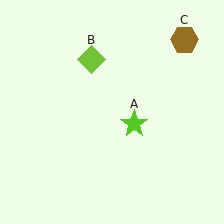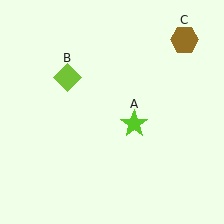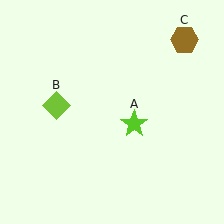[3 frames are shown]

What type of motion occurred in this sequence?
The lime diamond (object B) rotated counterclockwise around the center of the scene.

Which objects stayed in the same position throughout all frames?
Lime star (object A) and brown hexagon (object C) remained stationary.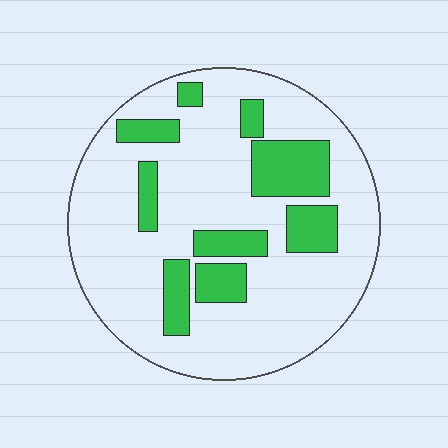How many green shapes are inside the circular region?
9.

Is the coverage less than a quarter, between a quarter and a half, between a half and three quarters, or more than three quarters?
Less than a quarter.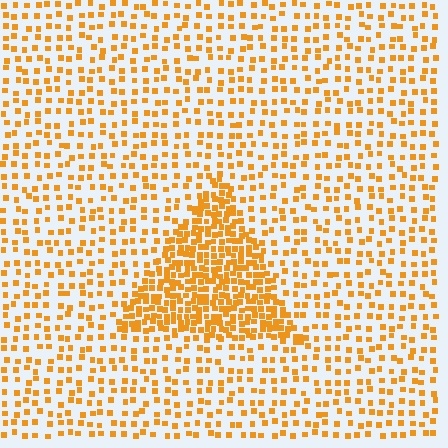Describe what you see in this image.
The image contains small orange elements arranged at two different densities. A triangle-shaped region is visible where the elements are more densely packed than the surrounding area.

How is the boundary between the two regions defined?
The boundary is defined by a change in element density (approximately 2.5x ratio). All elements are the same color, size, and shape.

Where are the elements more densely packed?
The elements are more densely packed inside the triangle boundary.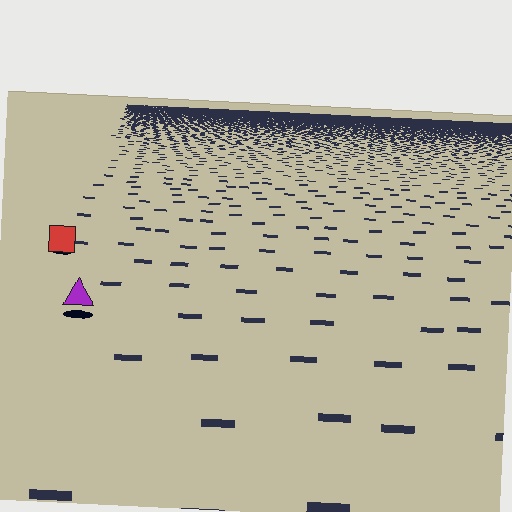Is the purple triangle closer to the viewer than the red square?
Yes. The purple triangle is closer — you can tell from the texture gradient: the ground texture is coarser near it.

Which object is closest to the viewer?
The purple triangle is closest. The texture marks near it are larger and more spread out.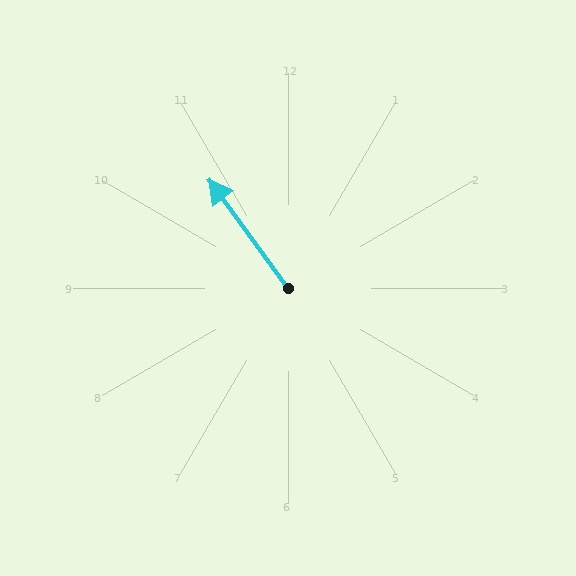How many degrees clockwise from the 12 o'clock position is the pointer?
Approximately 324 degrees.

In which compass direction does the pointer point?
Northwest.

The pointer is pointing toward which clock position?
Roughly 11 o'clock.